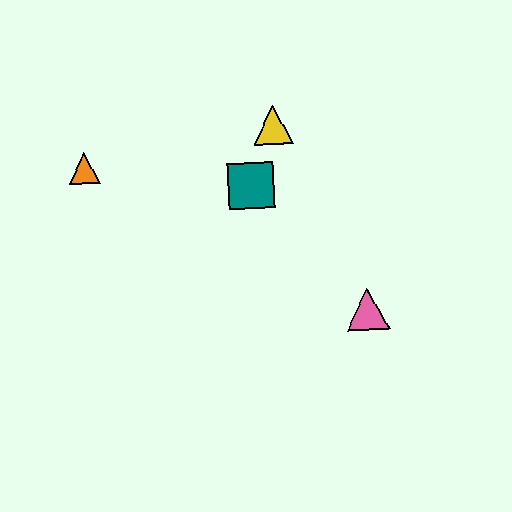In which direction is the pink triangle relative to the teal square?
The pink triangle is below the teal square.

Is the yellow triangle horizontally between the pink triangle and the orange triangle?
Yes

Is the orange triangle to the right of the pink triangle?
No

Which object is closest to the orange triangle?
The teal square is closest to the orange triangle.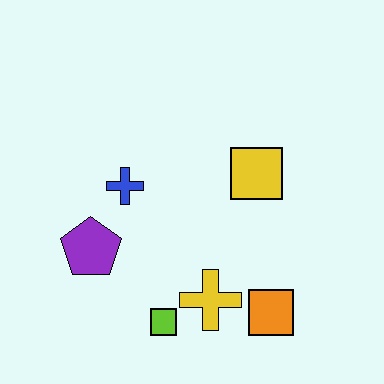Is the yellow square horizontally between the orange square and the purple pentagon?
Yes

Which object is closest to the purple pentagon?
The blue cross is closest to the purple pentagon.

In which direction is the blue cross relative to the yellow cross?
The blue cross is above the yellow cross.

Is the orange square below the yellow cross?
Yes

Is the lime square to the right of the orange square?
No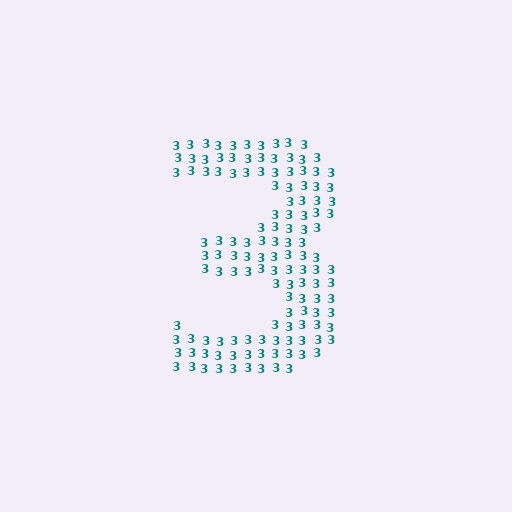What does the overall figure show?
The overall figure shows the digit 3.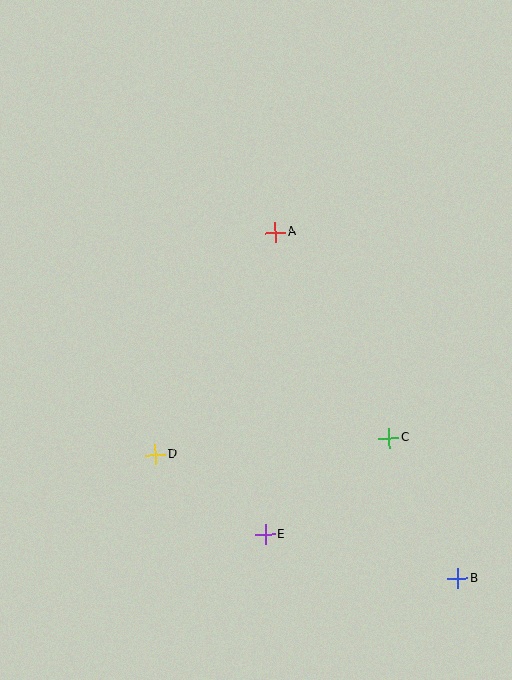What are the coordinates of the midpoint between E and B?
The midpoint between E and B is at (361, 557).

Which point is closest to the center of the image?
Point A at (275, 232) is closest to the center.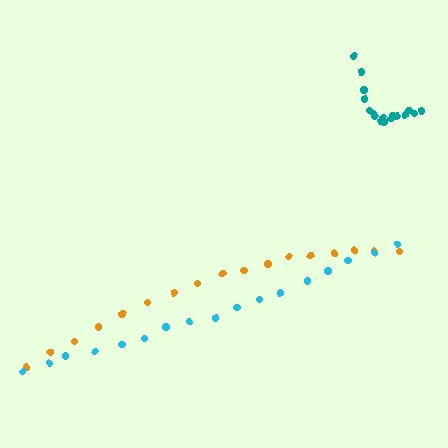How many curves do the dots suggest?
There are 3 distinct paths.